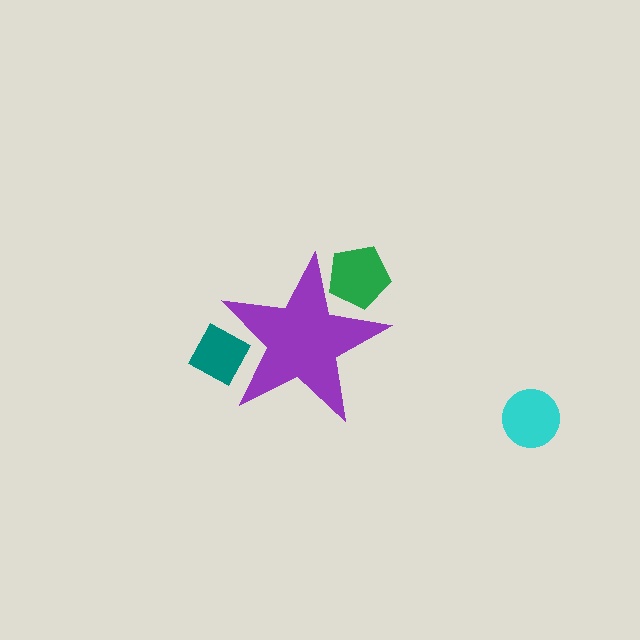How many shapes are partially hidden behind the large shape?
2 shapes are partially hidden.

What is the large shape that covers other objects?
A purple star.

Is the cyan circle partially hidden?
No, the cyan circle is fully visible.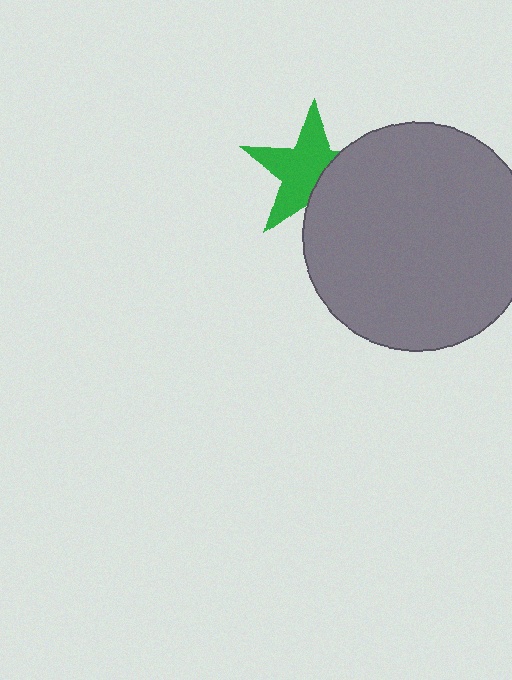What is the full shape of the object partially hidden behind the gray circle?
The partially hidden object is a green star.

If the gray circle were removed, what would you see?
You would see the complete green star.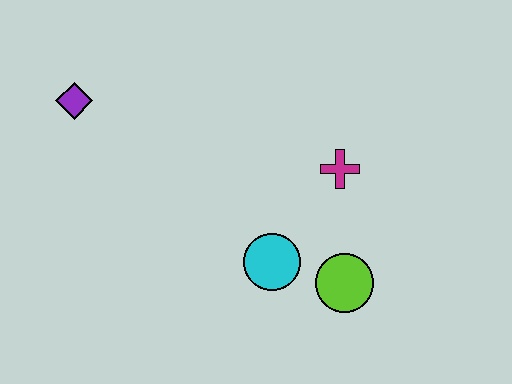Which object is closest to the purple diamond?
The cyan circle is closest to the purple diamond.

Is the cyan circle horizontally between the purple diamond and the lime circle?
Yes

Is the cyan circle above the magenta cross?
No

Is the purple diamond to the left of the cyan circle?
Yes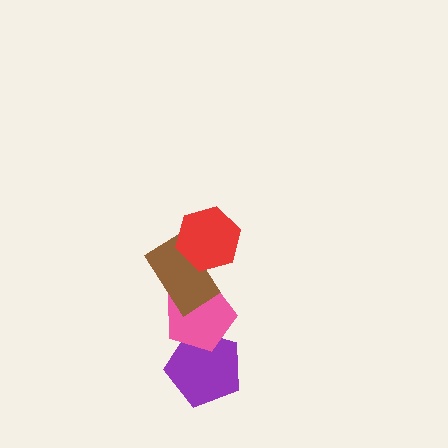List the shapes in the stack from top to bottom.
From top to bottom: the red hexagon, the brown rectangle, the pink pentagon, the purple pentagon.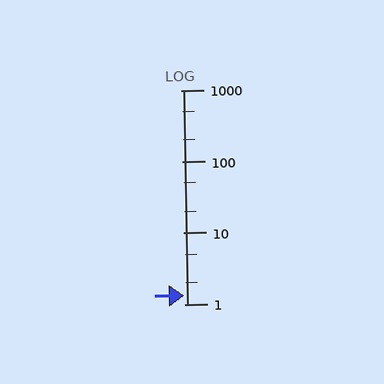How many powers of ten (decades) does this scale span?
The scale spans 3 decades, from 1 to 1000.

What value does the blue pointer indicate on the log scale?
The pointer indicates approximately 1.3.